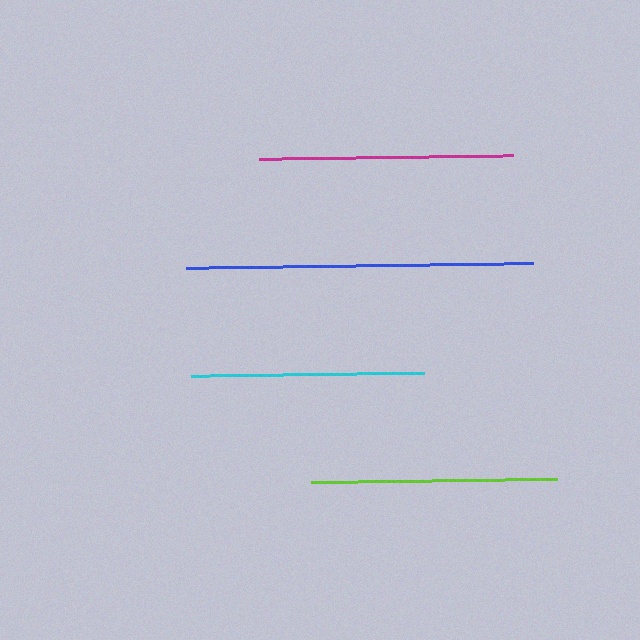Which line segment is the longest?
The blue line is the longest at approximately 346 pixels.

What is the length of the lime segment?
The lime segment is approximately 246 pixels long.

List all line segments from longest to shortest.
From longest to shortest: blue, magenta, lime, cyan.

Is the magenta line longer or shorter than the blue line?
The blue line is longer than the magenta line.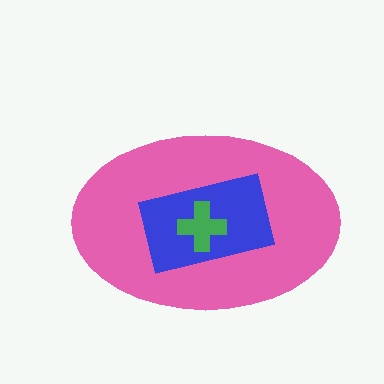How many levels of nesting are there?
3.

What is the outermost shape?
The pink ellipse.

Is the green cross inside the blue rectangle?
Yes.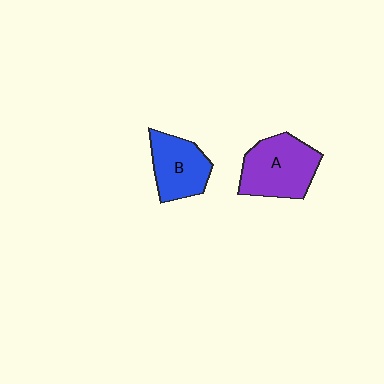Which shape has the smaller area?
Shape B (blue).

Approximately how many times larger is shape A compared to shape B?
Approximately 1.3 times.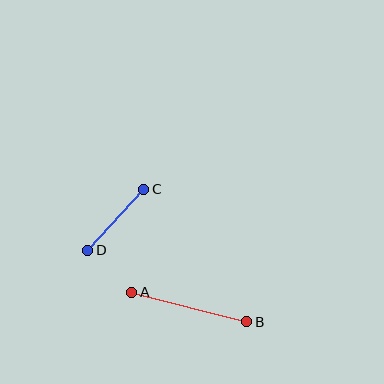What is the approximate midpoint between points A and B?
The midpoint is at approximately (189, 307) pixels.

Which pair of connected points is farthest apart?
Points A and B are farthest apart.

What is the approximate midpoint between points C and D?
The midpoint is at approximately (116, 220) pixels.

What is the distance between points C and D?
The distance is approximately 83 pixels.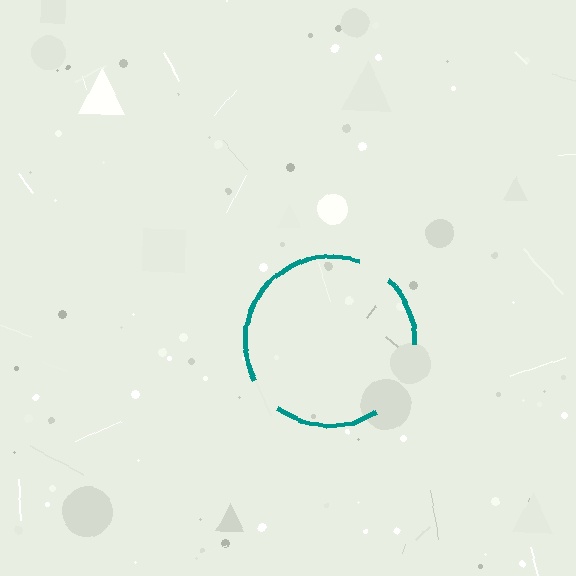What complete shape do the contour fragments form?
The contour fragments form a circle.